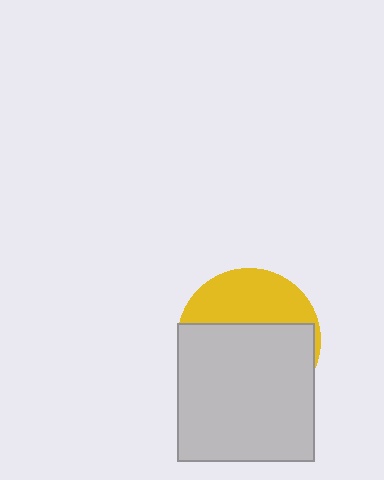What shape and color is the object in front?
The object in front is a light gray square.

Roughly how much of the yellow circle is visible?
A small part of it is visible (roughly 36%).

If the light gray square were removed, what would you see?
You would see the complete yellow circle.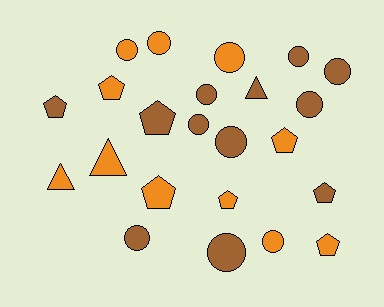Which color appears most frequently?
Brown, with 12 objects.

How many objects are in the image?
There are 23 objects.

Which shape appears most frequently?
Circle, with 12 objects.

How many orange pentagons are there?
There are 5 orange pentagons.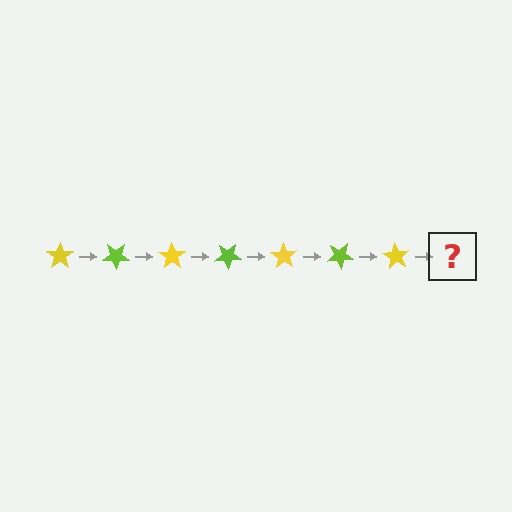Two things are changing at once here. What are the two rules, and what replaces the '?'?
The two rules are that it rotates 35 degrees each step and the color cycles through yellow and lime. The '?' should be a lime star, rotated 245 degrees from the start.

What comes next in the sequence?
The next element should be a lime star, rotated 245 degrees from the start.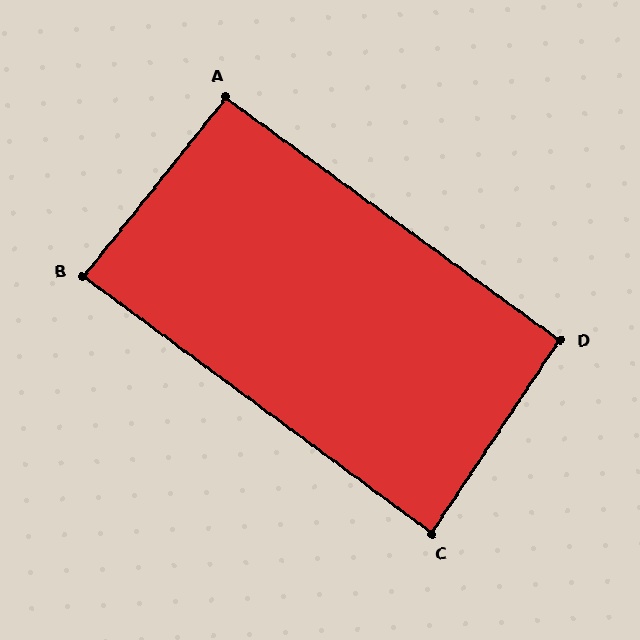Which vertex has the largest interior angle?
A, at approximately 93 degrees.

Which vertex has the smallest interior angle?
C, at approximately 87 degrees.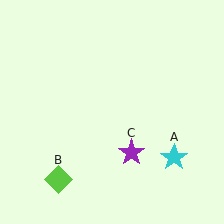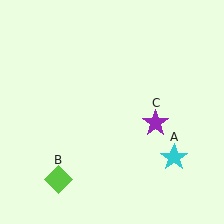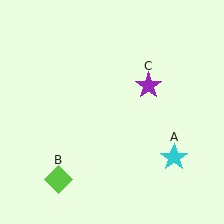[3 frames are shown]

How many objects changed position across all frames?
1 object changed position: purple star (object C).